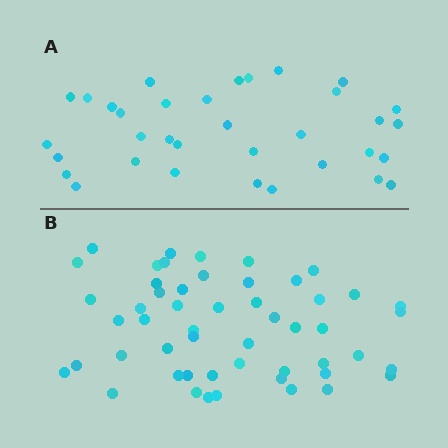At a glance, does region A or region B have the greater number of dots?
Region B (the bottom region) has more dots.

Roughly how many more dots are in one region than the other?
Region B has approximately 20 more dots than region A.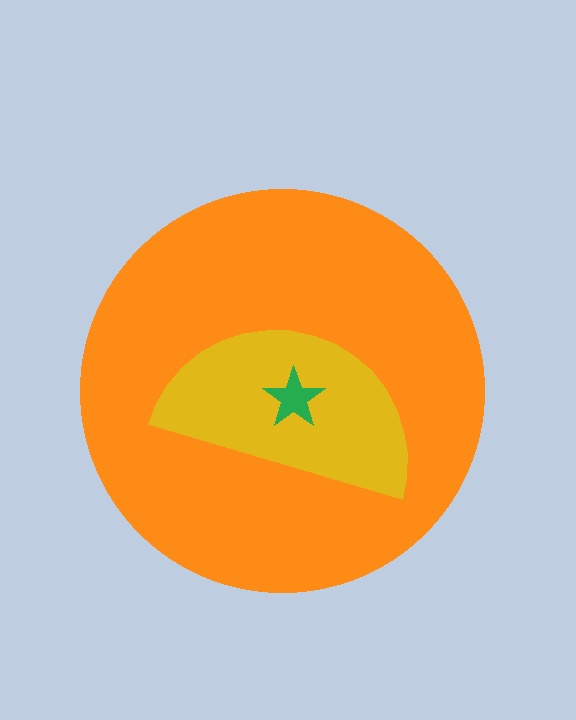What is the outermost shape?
The orange circle.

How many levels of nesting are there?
3.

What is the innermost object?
The green star.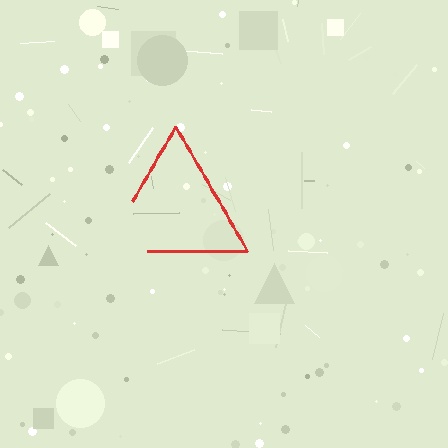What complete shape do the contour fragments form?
The contour fragments form a triangle.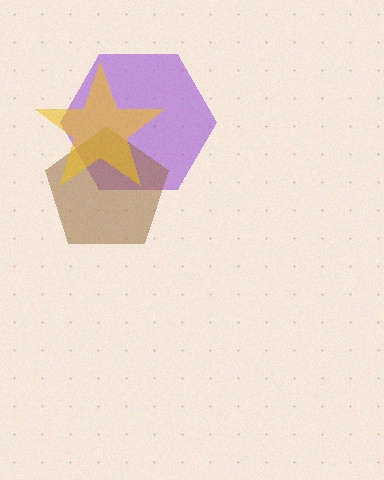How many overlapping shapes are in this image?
There are 3 overlapping shapes in the image.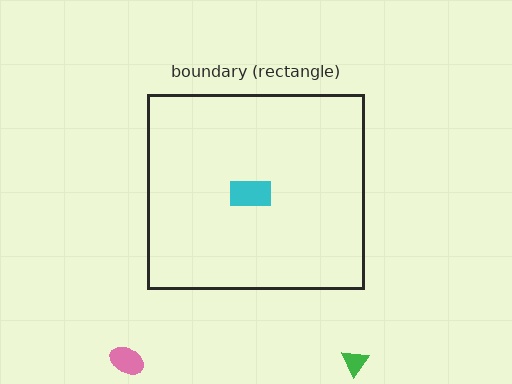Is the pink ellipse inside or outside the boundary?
Outside.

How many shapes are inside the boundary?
1 inside, 2 outside.